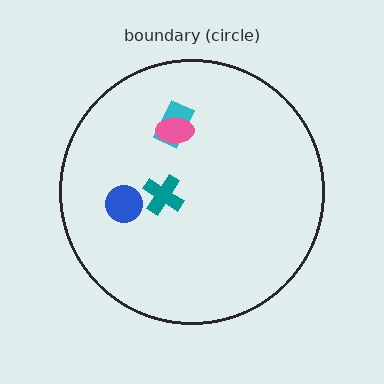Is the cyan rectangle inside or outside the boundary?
Inside.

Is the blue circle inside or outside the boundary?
Inside.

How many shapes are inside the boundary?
4 inside, 0 outside.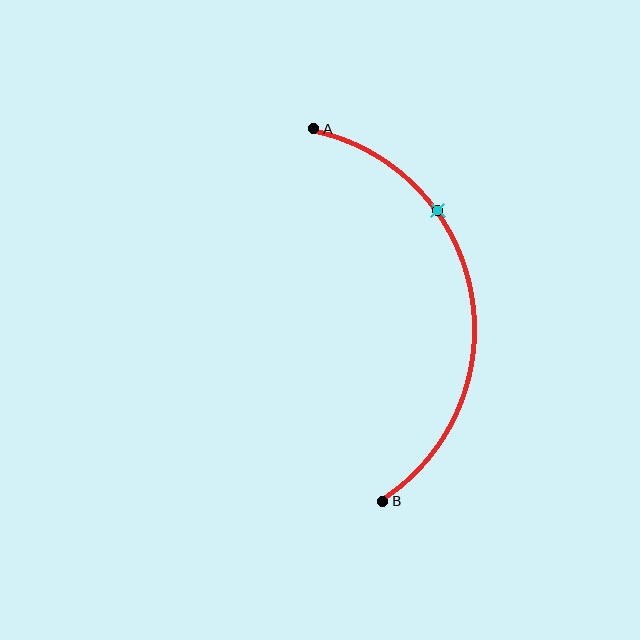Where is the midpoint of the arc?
The arc midpoint is the point on the curve farthest from the straight line joining A and B. It sits to the right of that line.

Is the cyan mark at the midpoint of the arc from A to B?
No. The cyan mark lies on the arc but is closer to endpoint A. The arc midpoint would be at the point on the curve equidistant along the arc from both A and B.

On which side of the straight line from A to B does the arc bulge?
The arc bulges to the right of the straight line connecting A and B.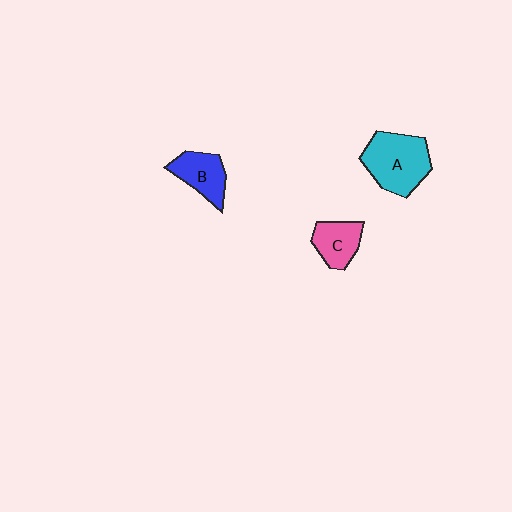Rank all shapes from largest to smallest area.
From largest to smallest: A (cyan), B (blue), C (pink).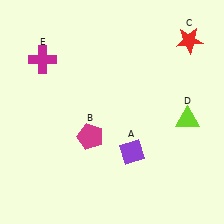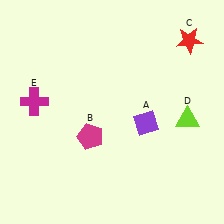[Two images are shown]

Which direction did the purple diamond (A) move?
The purple diamond (A) moved up.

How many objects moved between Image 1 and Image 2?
2 objects moved between the two images.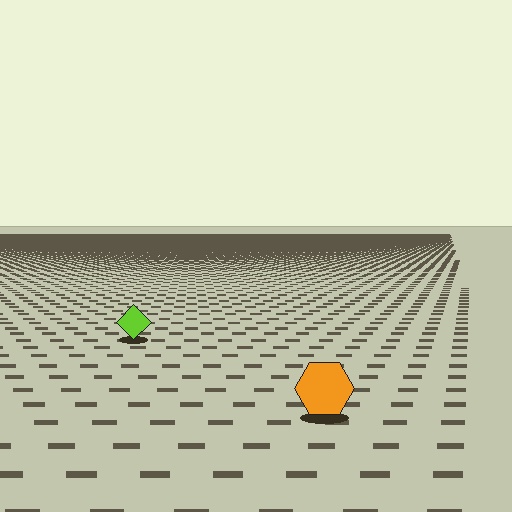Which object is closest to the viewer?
The orange hexagon is closest. The texture marks near it are larger and more spread out.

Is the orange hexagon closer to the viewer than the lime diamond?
Yes. The orange hexagon is closer — you can tell from the texture gradient: the ground texture is coarser near it.